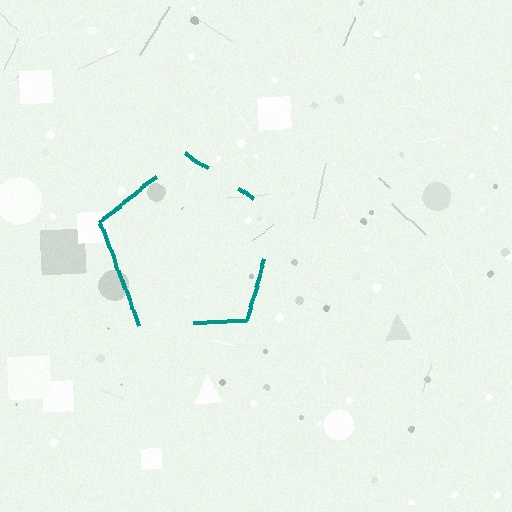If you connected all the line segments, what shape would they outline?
They would outline a pentagon.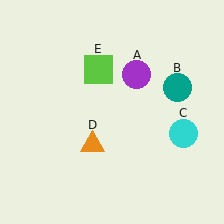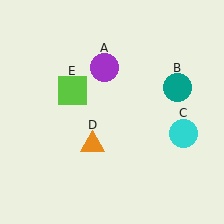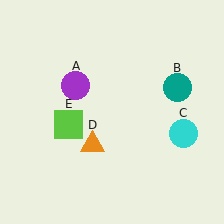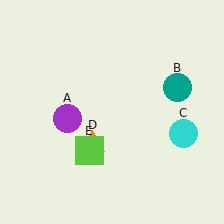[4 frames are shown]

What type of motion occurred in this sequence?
The purple circle (object A), lime square (object E) rotated counterclockwise around the center of the scene.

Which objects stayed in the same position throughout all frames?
Teal circle (object B) and cyan circle (object C) and orange triangle (object D) remained stationary.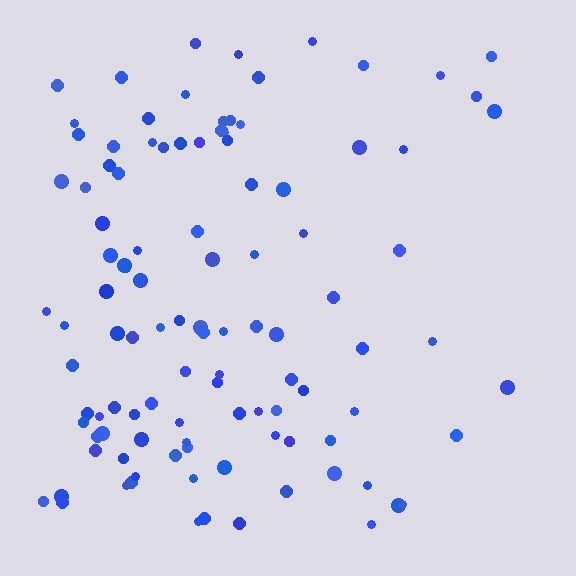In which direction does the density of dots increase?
From right to left, with the left side densest.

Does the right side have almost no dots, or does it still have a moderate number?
Still a moderate number, just noticeably fewer than the left.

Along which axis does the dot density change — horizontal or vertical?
Horizontal.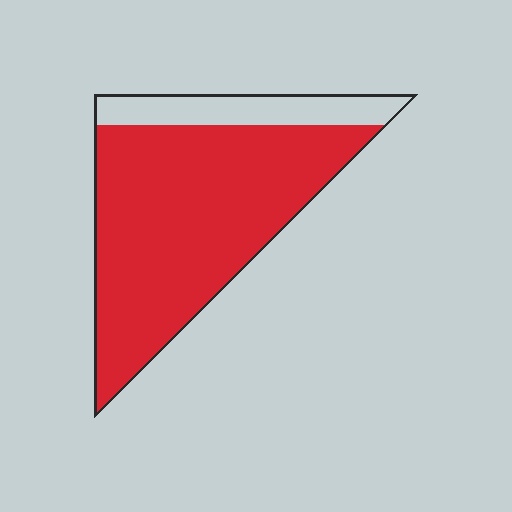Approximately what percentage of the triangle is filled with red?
Approximately 80%.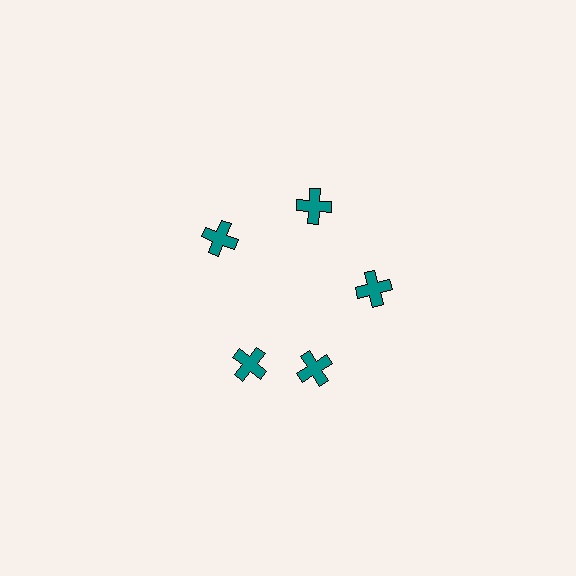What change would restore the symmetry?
The symmetry would be restored by rotating it back into even spacing with its neighbors so that all 5 crosses sit at equal angles and equal distance from the center.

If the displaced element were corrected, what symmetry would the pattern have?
It would have 5-fold rotational symmetry — the pattern would map onto itself every 72 degrees.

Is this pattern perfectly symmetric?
No. The 5 teal crosses are arranged in a ring, but one element near the 8 o'clock position is rotated out of alignment along the ring, breaking the 5-fold rotational symmetry.